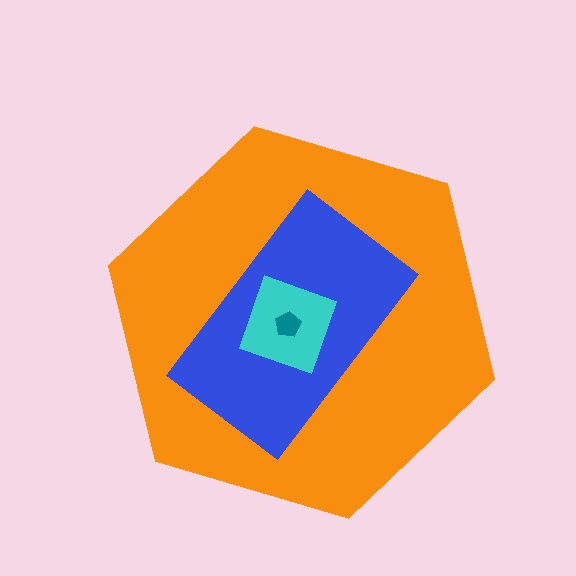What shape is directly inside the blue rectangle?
The cyan diamond.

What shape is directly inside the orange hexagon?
The blue rectangle.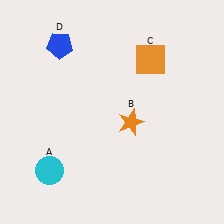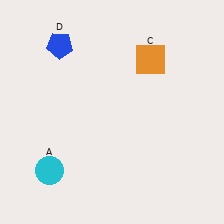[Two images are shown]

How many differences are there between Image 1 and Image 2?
There is 1 difference between the two images.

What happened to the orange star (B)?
The orange star (B) was removed in Image 2. It was in the bottom-right area of Image 1.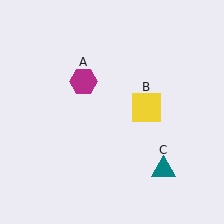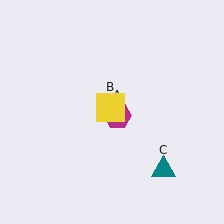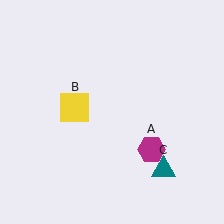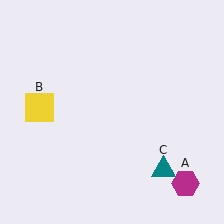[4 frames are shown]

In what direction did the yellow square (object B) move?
The yellow square (object B) moved left.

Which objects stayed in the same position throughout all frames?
Teal triangle (object C) remained stationary.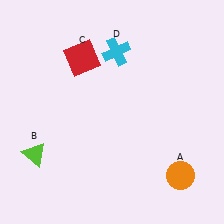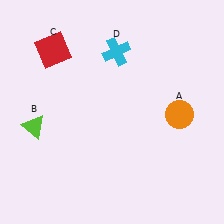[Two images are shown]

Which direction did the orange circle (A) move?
The orange circle (A) moved up.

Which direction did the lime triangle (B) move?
The lime triangle (B) moved up.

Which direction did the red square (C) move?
The red square (C) moved left.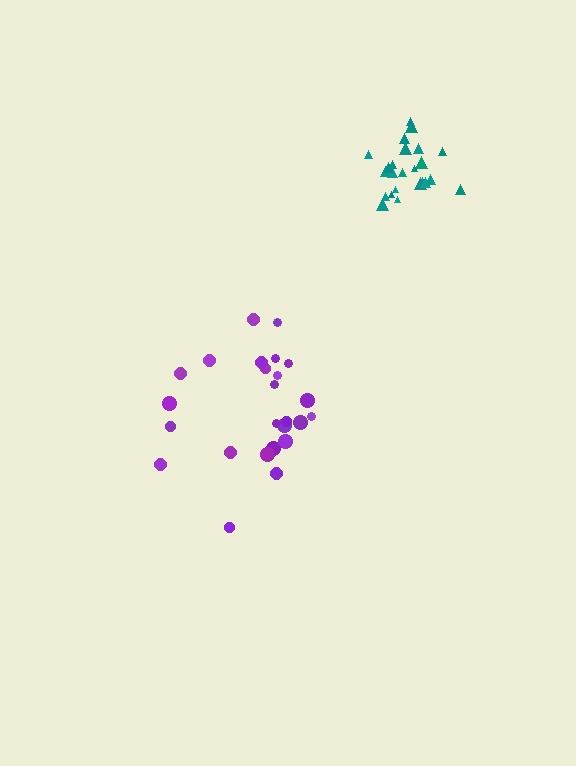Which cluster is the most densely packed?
Teal.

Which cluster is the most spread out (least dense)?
Purple.